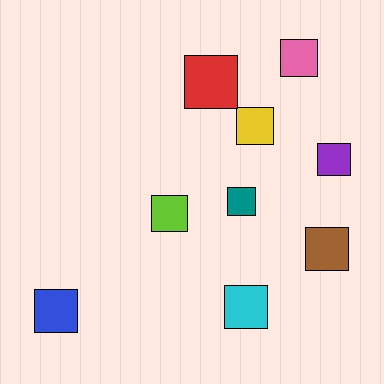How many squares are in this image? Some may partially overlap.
There are 9 squares.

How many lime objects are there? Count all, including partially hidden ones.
There is 1 lime object.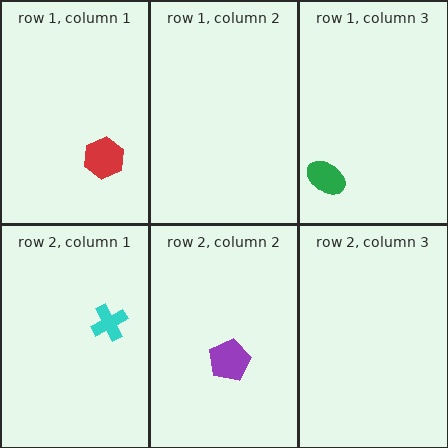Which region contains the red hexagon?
The row 1, column 1 region.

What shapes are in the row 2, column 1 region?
The cyan cross.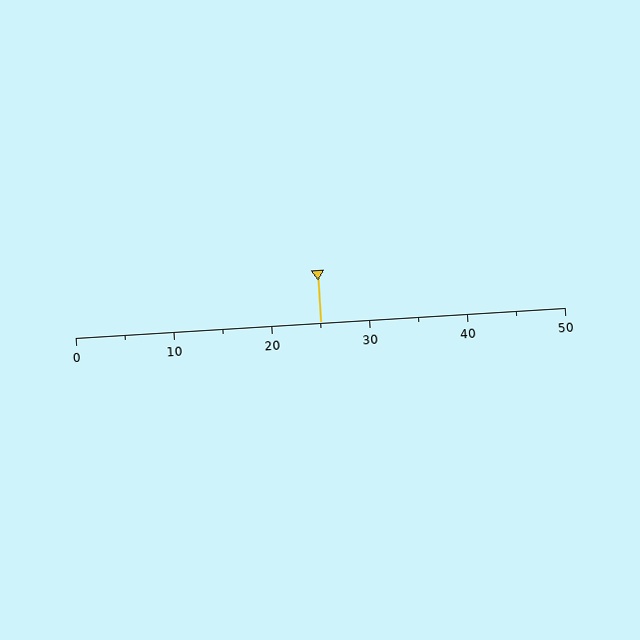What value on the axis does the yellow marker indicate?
The marker indicates approximately 25.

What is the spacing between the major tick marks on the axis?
The major ticks are spaced 10 apart.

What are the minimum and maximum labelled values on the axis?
The axis runs from 0 to 50.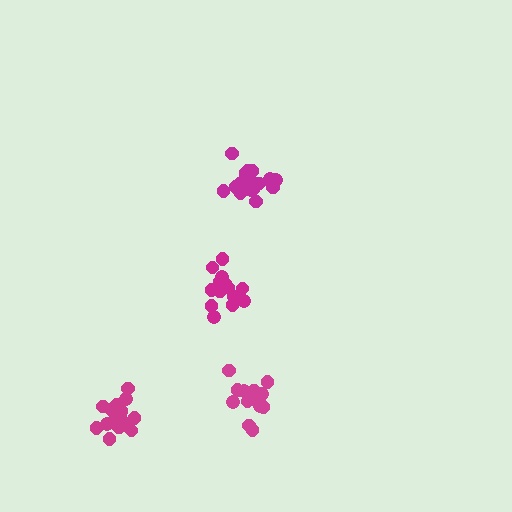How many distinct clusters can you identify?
There are 4 distinct clusters.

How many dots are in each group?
Group 1: 15 dots, Group 2: 16 dots, Group 3: 18 dots, Group 4: 18 dots (67 total).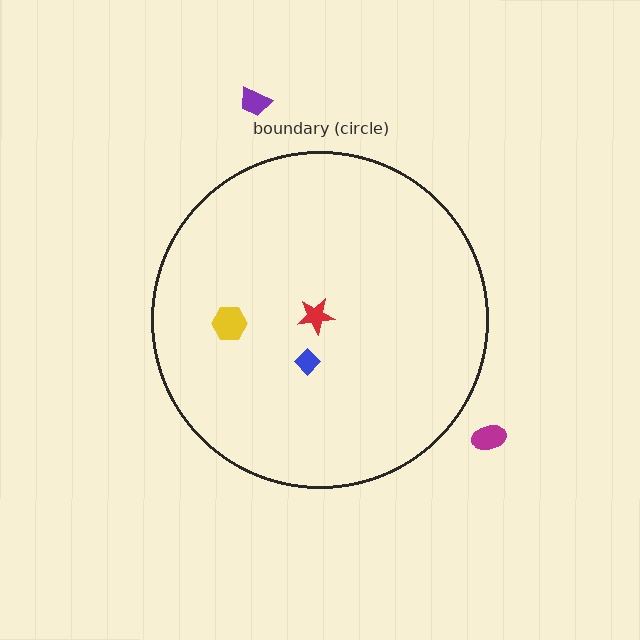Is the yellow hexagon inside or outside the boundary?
Inside.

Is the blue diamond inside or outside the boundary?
Inside.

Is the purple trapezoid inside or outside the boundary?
Outside.